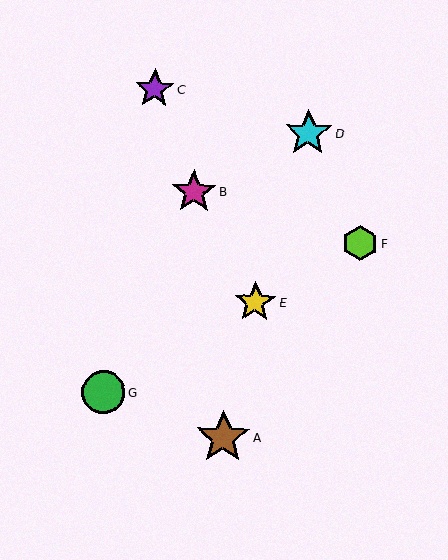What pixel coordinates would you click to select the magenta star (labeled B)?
Click at (194, 192) to select the magenta star B.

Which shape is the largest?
The brown star (labeled A) is the largest.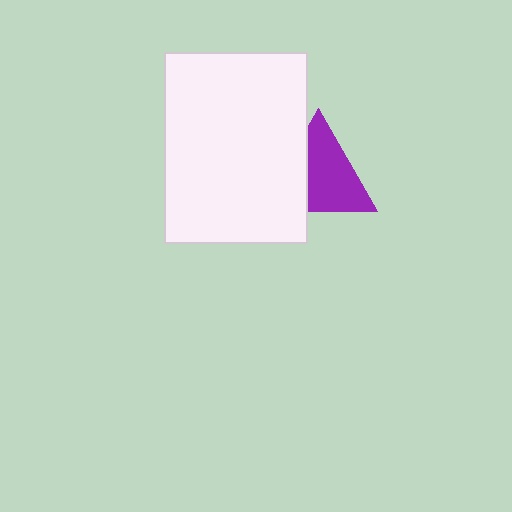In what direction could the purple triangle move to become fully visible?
The purple triangle could move right. That would shift it out from behind the white rectangle entirely.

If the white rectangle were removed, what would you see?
You would see the complete purple triangle.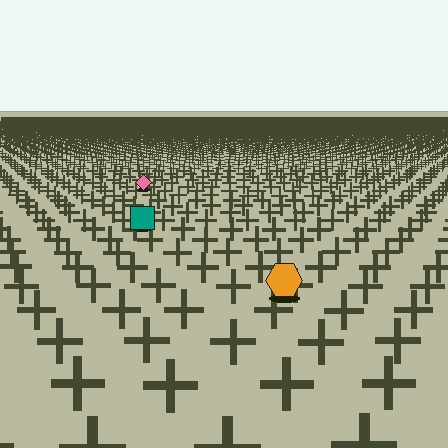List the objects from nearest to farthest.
From nearest to farthest: the orange hexagon, the teal square, the pink diamond.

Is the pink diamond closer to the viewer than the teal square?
No. The teal square is closer — you can tell from the texture gradient: the ground texture is coarser near it.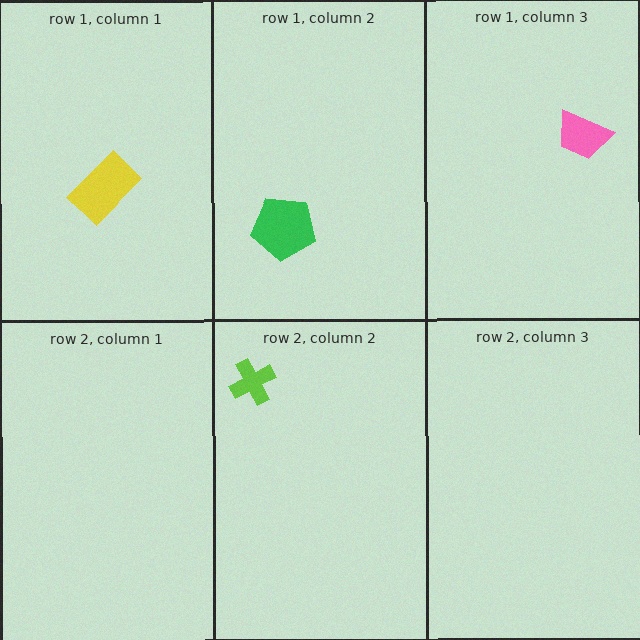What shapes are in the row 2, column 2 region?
The lime cross.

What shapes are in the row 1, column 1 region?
The yellow rectangle.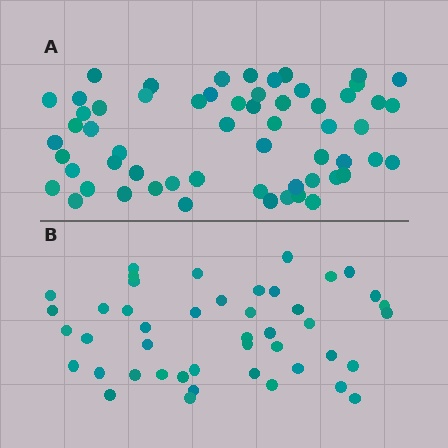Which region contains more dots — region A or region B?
Region A (the top region) has more dots.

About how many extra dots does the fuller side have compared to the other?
Region A has approximately 15 more dots than region B.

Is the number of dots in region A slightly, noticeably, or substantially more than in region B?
Region A has noticeably more, but not dramatically so. The ratio is roughly 1.3 to 1.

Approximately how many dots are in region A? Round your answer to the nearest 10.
About 60 dots. (The exact count is 59, which rounds to 60.)